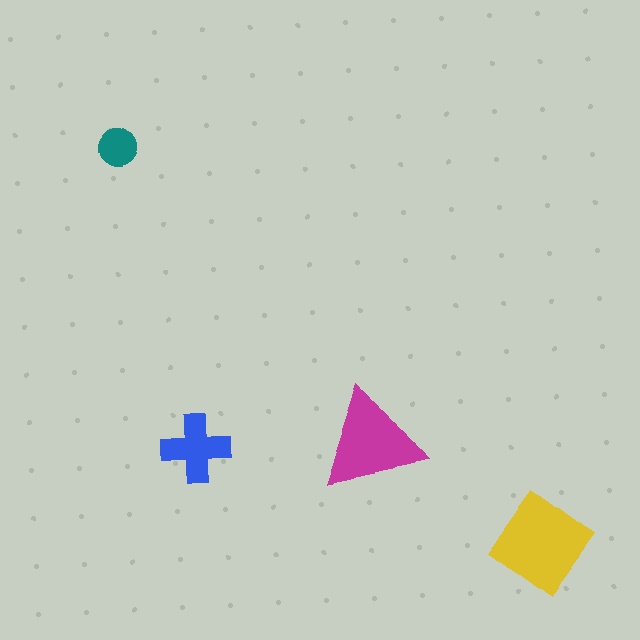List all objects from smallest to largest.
The teal circle, the blue cross, the magenta triangle, the yellow diamond.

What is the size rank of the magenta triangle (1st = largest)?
2nd.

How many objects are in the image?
There are 4 objects in the image.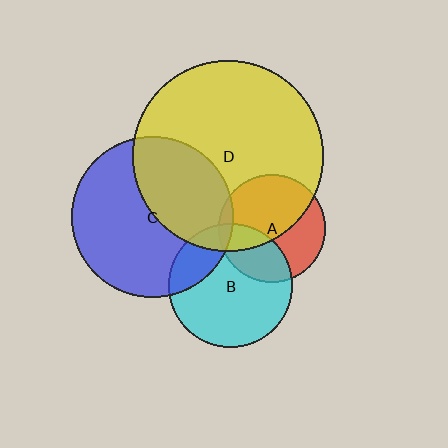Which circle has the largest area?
Circle D (yellow).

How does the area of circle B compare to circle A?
Approximately 1.3 times.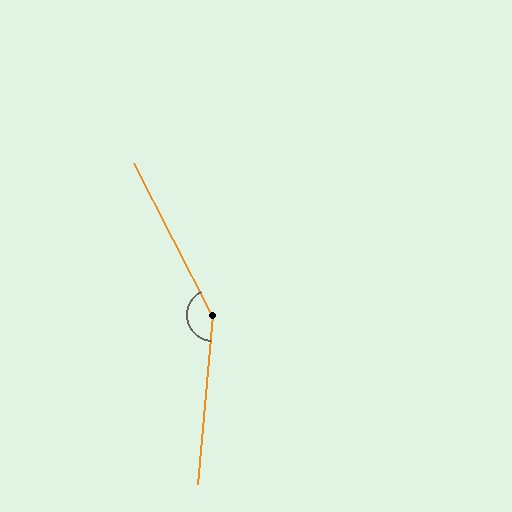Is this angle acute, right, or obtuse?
It is obtuse.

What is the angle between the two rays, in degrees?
Approximately 148 degrees.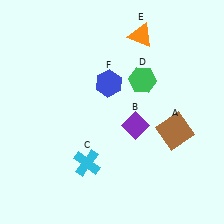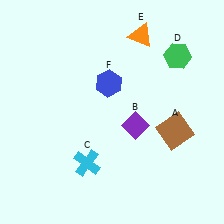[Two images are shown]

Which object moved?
The green hexagon (D) moved right.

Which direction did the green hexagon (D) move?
The green hexagon (D) moved right.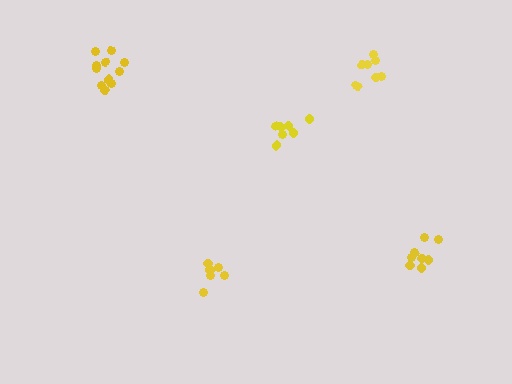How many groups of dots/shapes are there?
There are 5 groups.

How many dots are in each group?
Group 1: 8 dots, Group 2: 8 dots, Group 3: 11 dots, Group 4: 6 dots, Group 5: 7 dots (40 total).